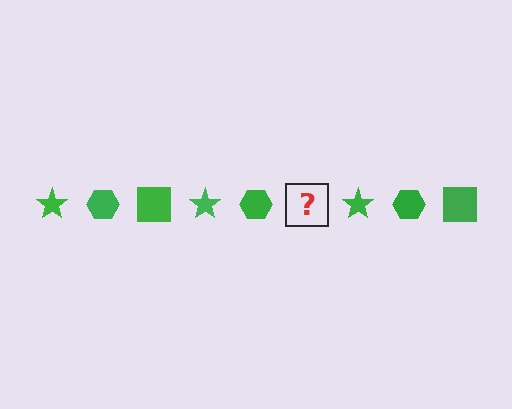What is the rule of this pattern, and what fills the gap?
The rule is that the pattern cycles through star, hexagon, square shapes in green. The gap should be filled with a green square.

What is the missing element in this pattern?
The missing element is a green square.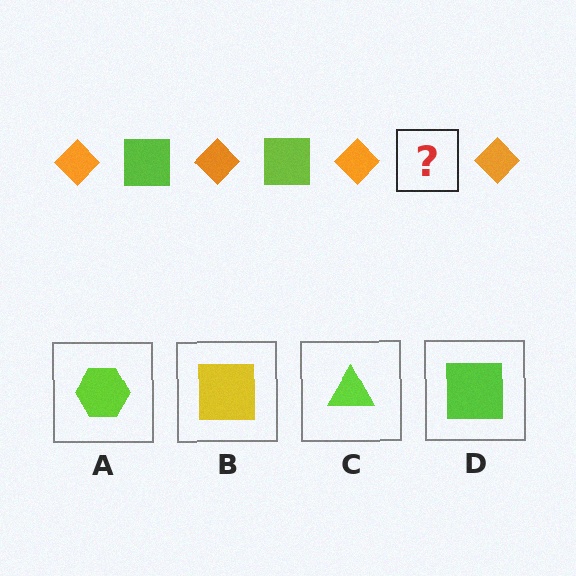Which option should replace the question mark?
Option D.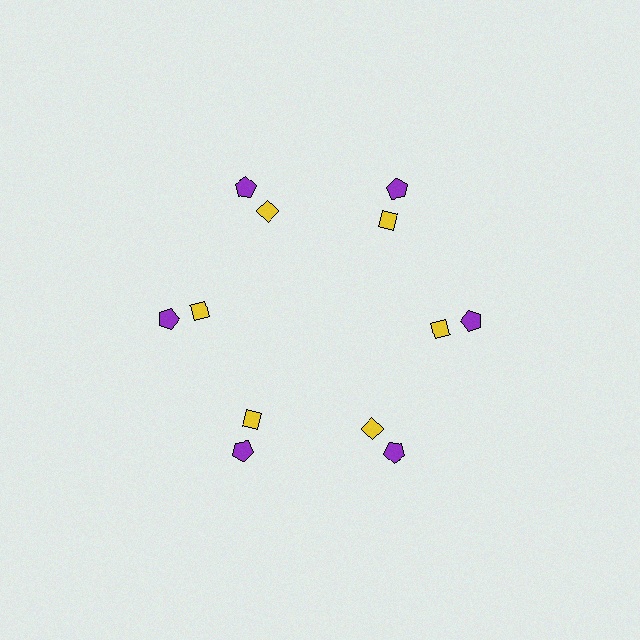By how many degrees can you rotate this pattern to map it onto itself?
The pattern maps onto itself every 60 degrees of rotation.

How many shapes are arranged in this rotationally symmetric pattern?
There are 12 shapes, arranged in 6 groups of 2.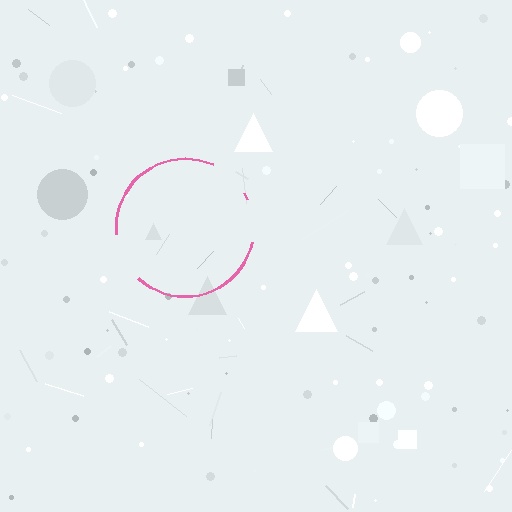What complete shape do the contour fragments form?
The contour fragments form a circle.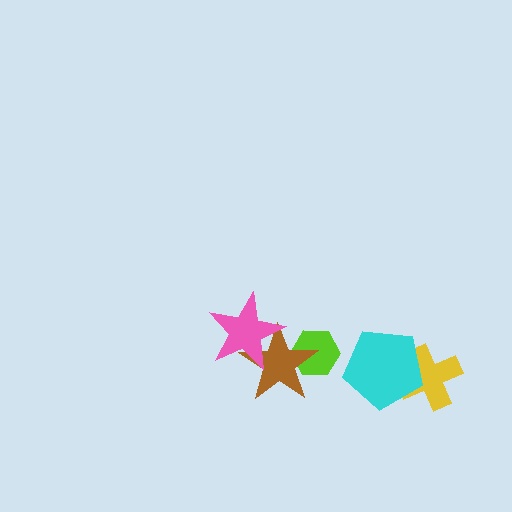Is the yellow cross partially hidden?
Yes, it is partially covered by another shape.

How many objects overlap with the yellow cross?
1 object overlaps with the yellow cross.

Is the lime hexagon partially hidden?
Yes, it is partially covered by another shape.